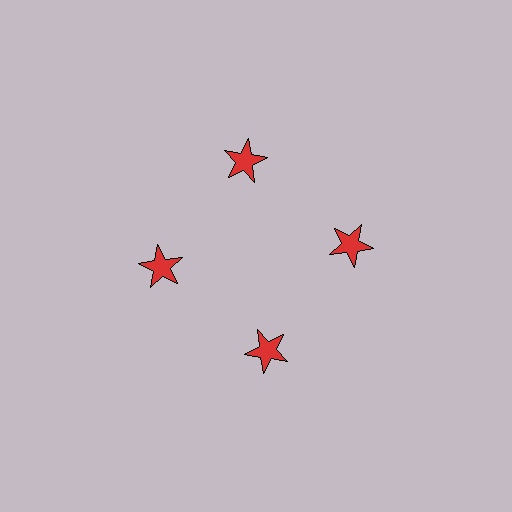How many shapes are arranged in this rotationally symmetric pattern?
There are 4 shapes, arranged in 4 groups of 1.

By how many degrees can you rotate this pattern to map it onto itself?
The pattern maps onto itself every 90 degrees of rotation.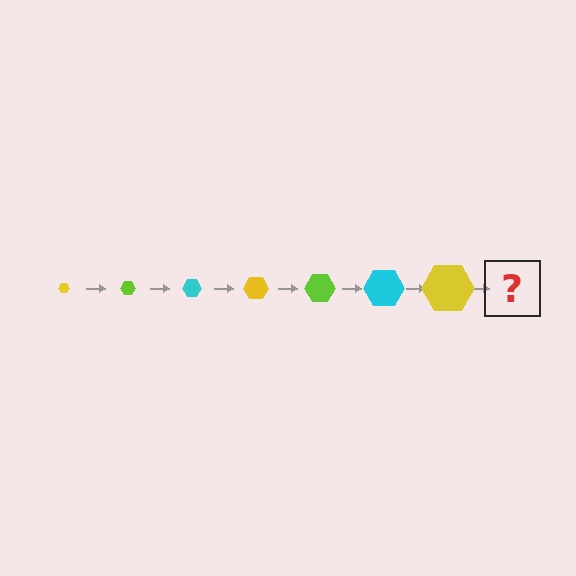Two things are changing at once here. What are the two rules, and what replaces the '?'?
The two rules are that the hexagon grows larger each step and the color cycles through yellow, lime, and cyan. The '?' should be a lime hexagon, larger than the previous one.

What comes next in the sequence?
The next element should be a lime hexagon, larger than the previous one.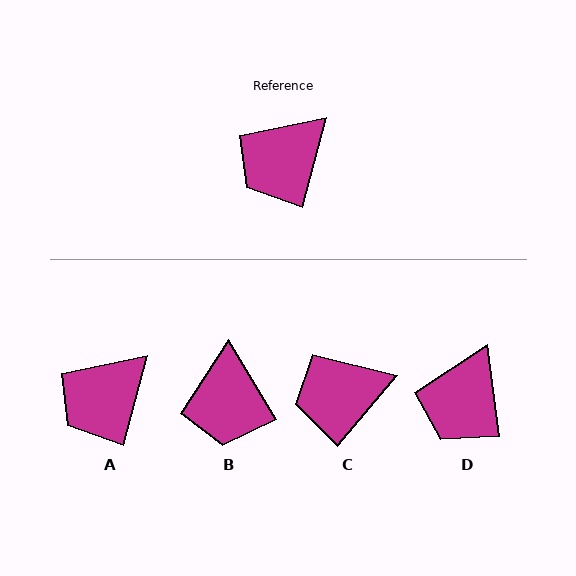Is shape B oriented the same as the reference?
No, it is off by about 46 degrees.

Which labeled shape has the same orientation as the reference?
A.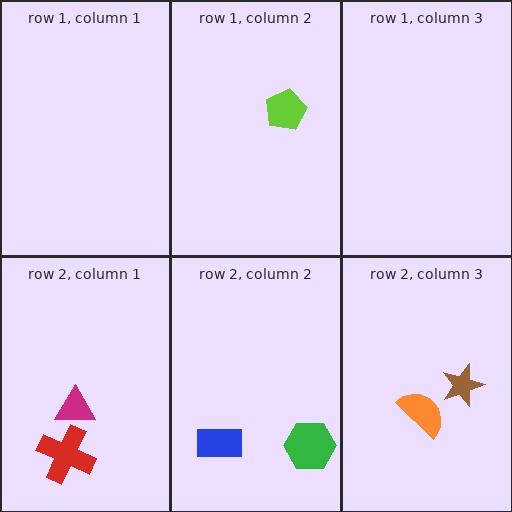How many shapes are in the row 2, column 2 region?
2.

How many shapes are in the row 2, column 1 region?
2.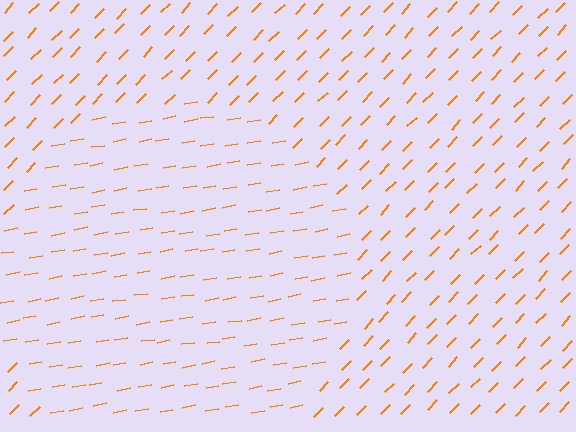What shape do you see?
I see a circle.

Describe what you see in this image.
The image is filled with small orange line segments. A circle region in the image has lines oriented differently from the surrounding lines, creating a visible texture boundary.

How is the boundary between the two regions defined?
The boundary is defined purely by a change in line orientation (approximately 36 degrees difference). All lines are the same color and thickness.